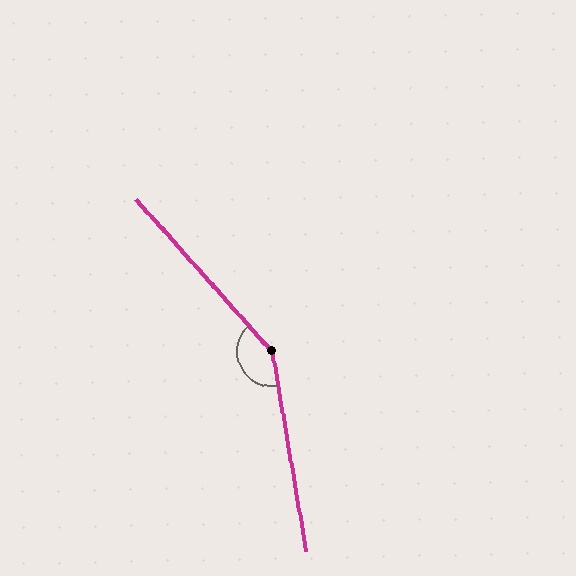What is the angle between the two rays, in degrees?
Approximately 148 degrees.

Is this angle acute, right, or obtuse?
It is obtuse.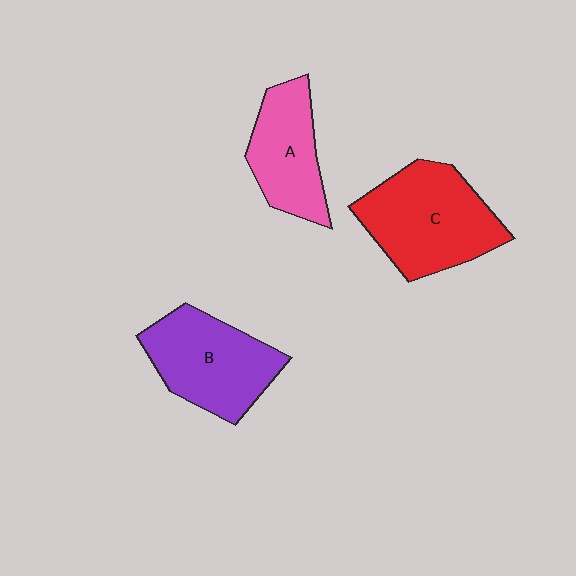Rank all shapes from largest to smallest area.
From largest to smallest: C (red), B (purple), A (pink).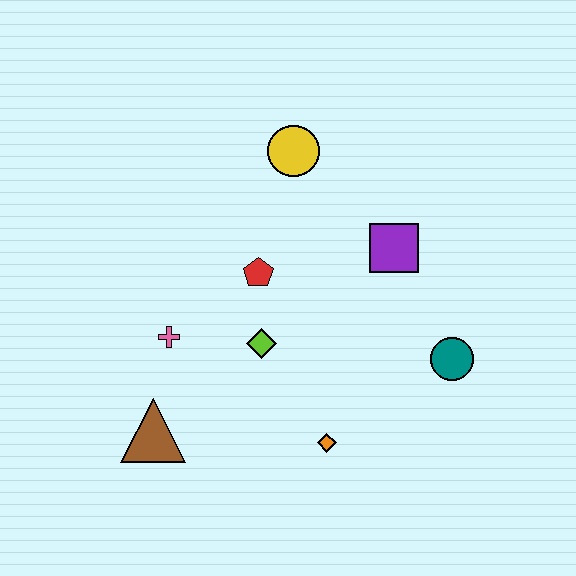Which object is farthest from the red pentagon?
The teal circle is farthest from the red pentagon.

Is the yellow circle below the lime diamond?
No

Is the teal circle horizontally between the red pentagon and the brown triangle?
No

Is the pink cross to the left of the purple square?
Yes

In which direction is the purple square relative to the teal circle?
The purple square is above the teal circle.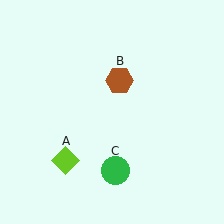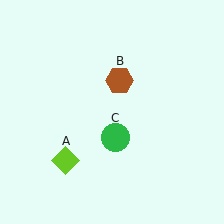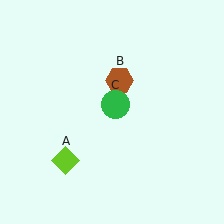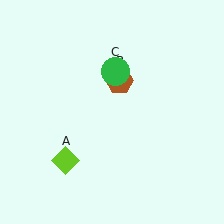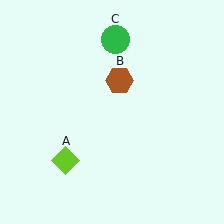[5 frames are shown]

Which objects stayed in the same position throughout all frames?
Lime diamond (object A) and brown hexagon (object B) remained stationary.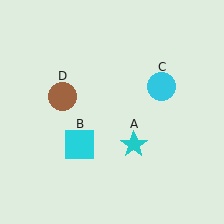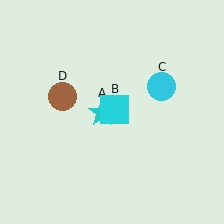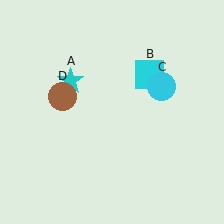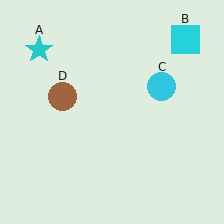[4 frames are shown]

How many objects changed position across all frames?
2 objects changed position: cyan star (object A), cyan square (object B).